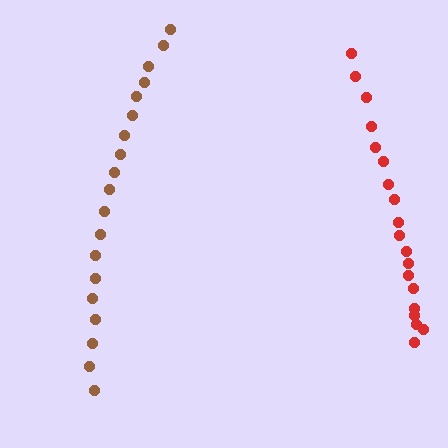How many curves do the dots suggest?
There are 2 distinct paths.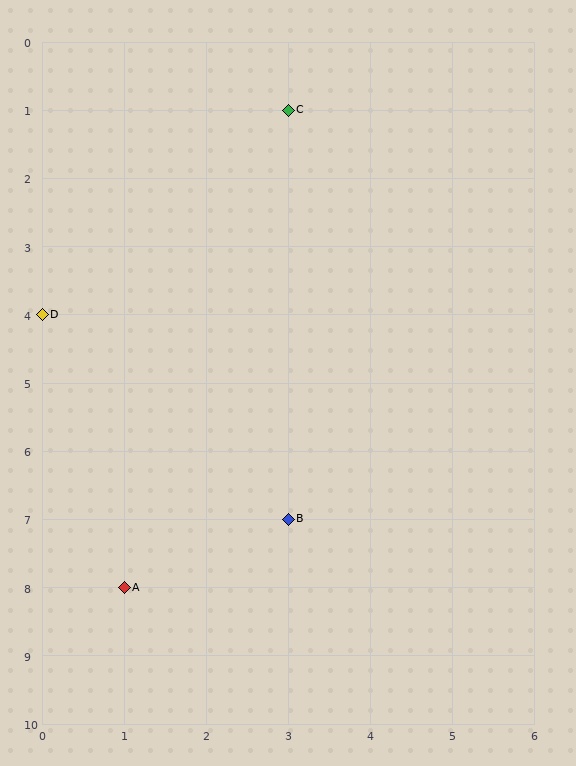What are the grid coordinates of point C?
Point C is at grid coordinates (3, 1).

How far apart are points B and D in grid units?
Points B and D are 3 columns and 3 rows apart (about 4.2 grid units diagonally).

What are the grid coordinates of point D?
Point D is at grid coordinates (0, 4).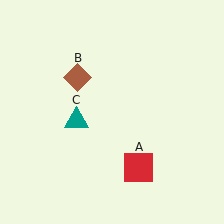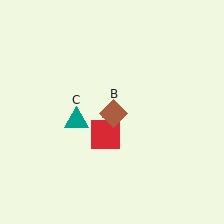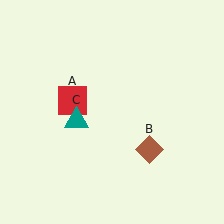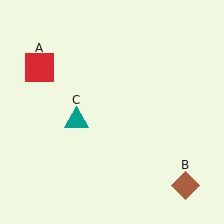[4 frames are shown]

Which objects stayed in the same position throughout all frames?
Teal triangle (object C) remained stationary.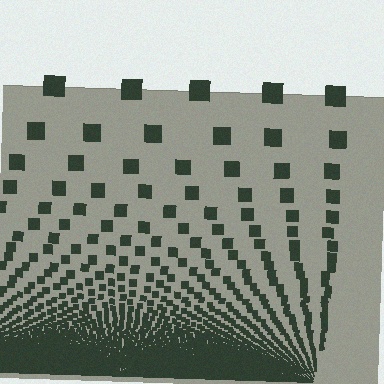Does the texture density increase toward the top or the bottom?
Density increases toward the bottom.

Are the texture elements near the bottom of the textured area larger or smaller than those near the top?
Smaller. The gradient is inverted — elements near the bottom are smaller and denser.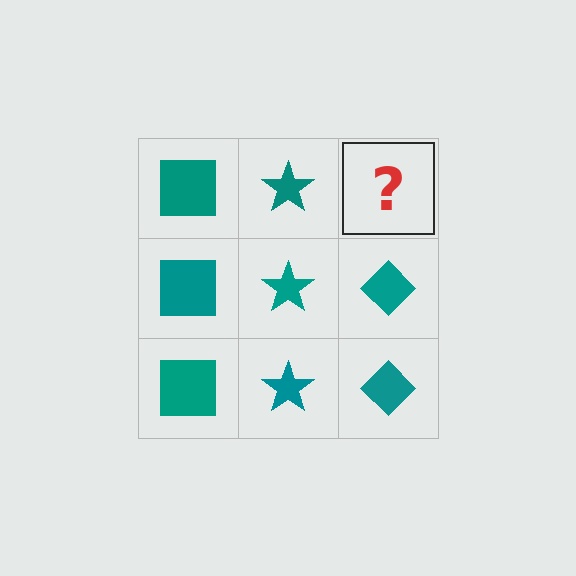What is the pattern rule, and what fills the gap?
The rule is that each column has a consistent shape. The gap should be filled with a teal diamond.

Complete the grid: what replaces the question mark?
The question mark should be replaced with a teal diamond.